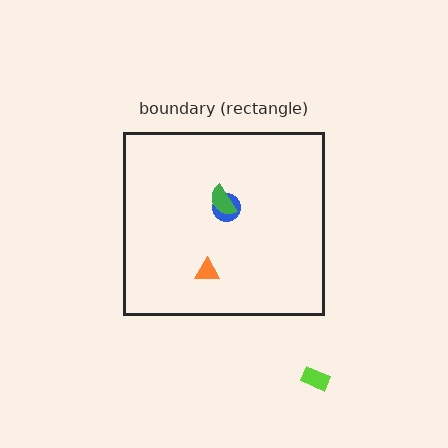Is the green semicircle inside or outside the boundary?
Inside.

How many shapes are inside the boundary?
3 inside, 1 outside.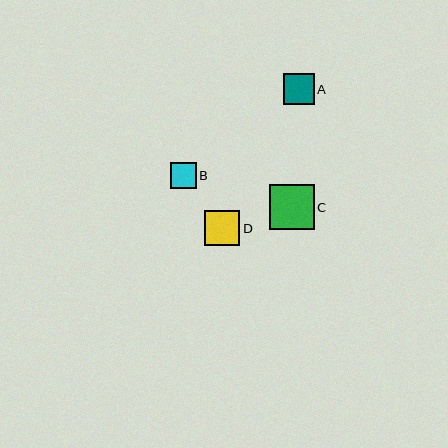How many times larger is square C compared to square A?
Square C is approximately 1.5 times the size of square A.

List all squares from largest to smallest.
From largest to smallest: C, D, A, B.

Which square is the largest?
Square C is the largest with a size of approximately 45 pixels.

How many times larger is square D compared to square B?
Square D is approximately 1.4 times the size of square B.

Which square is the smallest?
Square B is the smallest with a size of approximately 26 pixels.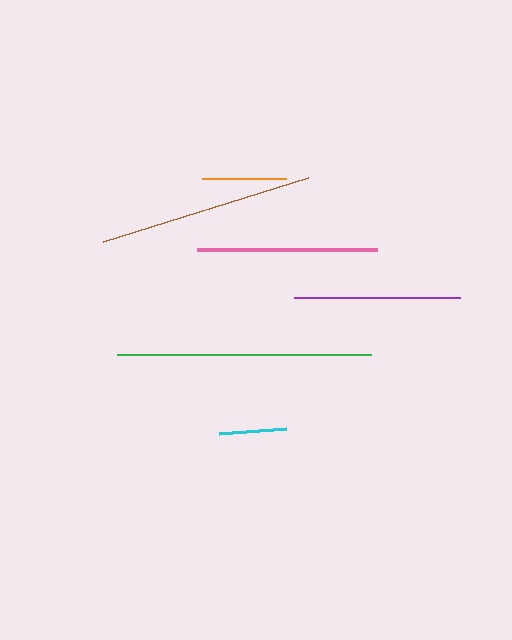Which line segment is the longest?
The green line is the longest at approximately 253 pixels.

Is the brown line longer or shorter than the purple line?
The brown line is longer than the purple line.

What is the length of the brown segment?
The brown segment is approximately 215 pixels long.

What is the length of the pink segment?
The pink segment is approximately 180 pixels long.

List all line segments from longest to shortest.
From longest to shortest: green, brown, pink, purple, orange, cyan.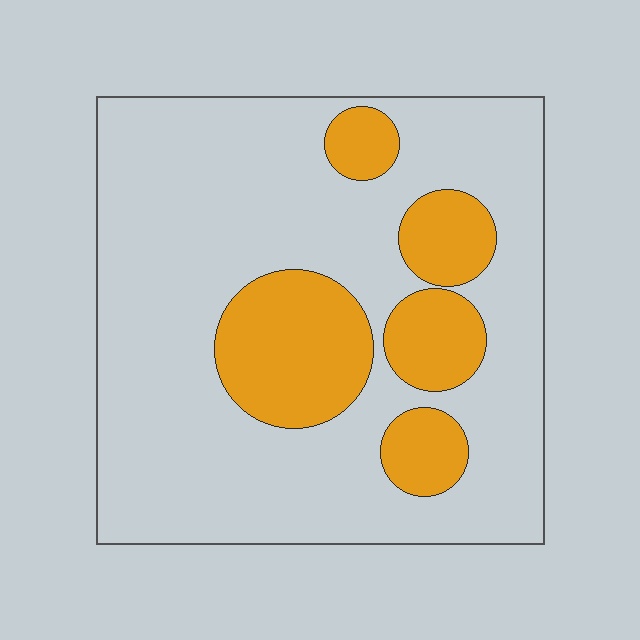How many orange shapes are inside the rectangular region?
5.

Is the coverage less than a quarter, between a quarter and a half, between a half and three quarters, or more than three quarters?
Less than a quarter.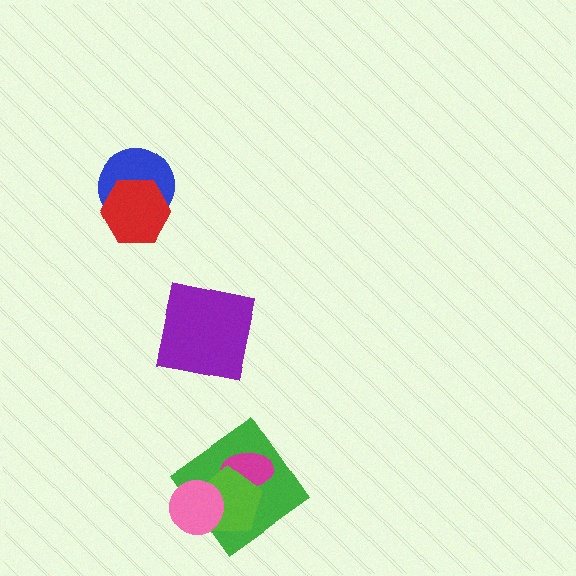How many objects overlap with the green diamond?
3 objects overlap with the green diamond.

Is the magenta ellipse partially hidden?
Yes, it is partially covered by another shape.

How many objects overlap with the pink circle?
2 objects overlap with the pink circle.